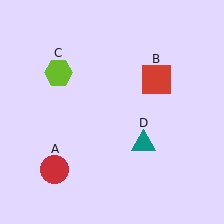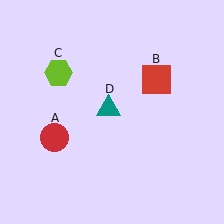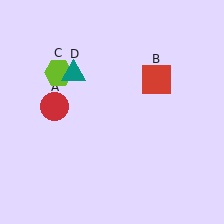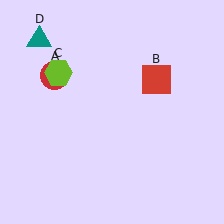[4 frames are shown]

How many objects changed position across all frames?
2 objects changed position: red circle (object A), teal triangle (object D).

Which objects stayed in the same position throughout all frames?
Red square (object B) and lime hexagon (object C) remained stationary.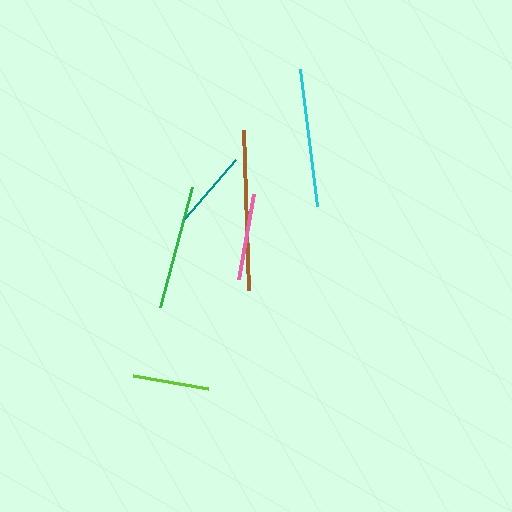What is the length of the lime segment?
The lime segment is approximately 76 pixels long.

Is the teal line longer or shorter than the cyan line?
The cyan line is longer than the teal line.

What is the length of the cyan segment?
The cyan segment is approximately 138 pixels long.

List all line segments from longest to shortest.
From longest to shortest: brown, cyan, green, pink, teal, lime.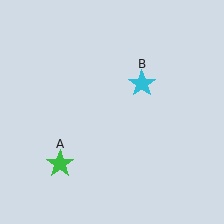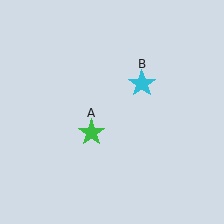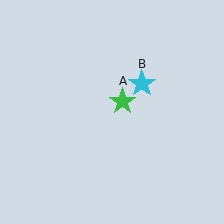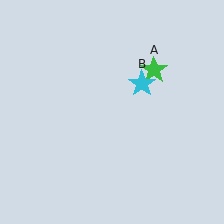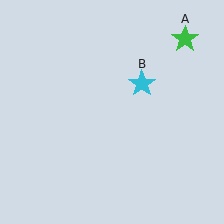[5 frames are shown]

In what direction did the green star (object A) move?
The green star (object A) moved up and to the right.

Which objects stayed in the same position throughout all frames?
Cyan star (object B) remained stationary.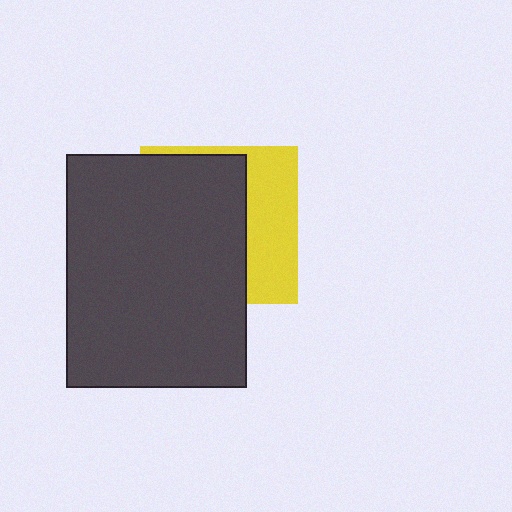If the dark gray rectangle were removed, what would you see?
You would see the complete yellow square.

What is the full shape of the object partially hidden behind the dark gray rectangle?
The partially hidden object is a yellow square.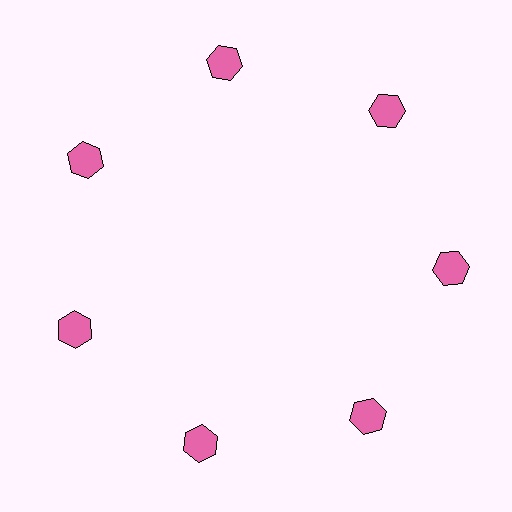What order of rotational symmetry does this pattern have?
This pattern has 7-fold rotational symmetry.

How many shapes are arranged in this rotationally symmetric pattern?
There are 7 shapes, arranged in 7 groups of 1.